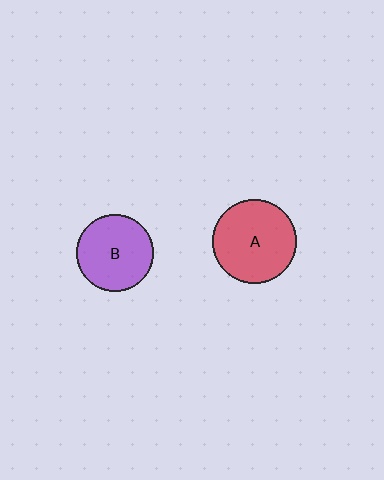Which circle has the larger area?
Circle A (red).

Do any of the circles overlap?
No, none of the circles overlap.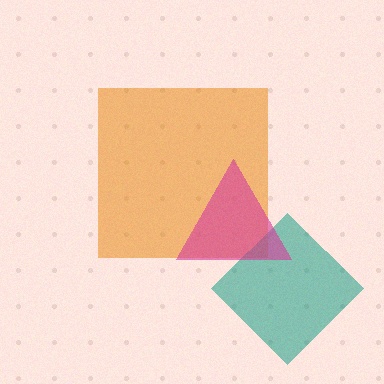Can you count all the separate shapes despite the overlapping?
Yes, there are 3 separate shapes.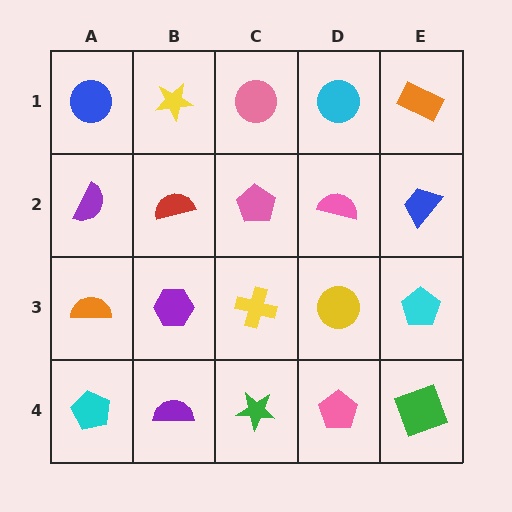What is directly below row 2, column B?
A purple hexagon.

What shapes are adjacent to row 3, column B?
A red semicircle (row 2, column B), a purple semicircle (row 4, column B), an orange semicircle (row 3, column A), a yellow cross (row 3, column C).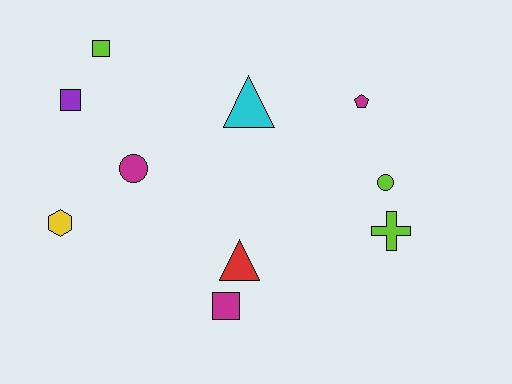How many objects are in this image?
There are 10 objects.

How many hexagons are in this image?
There is 1 hexagon.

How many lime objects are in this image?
There are 3 lime objects.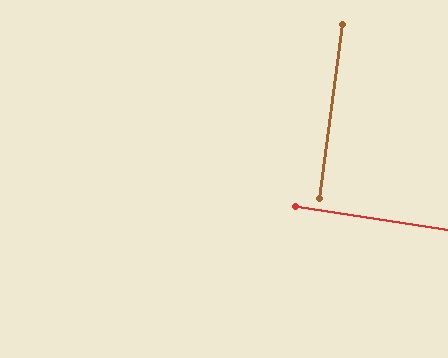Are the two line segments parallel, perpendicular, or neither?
Perpendicular — they meet at approximately 89°.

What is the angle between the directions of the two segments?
Approximately 89 degrees.